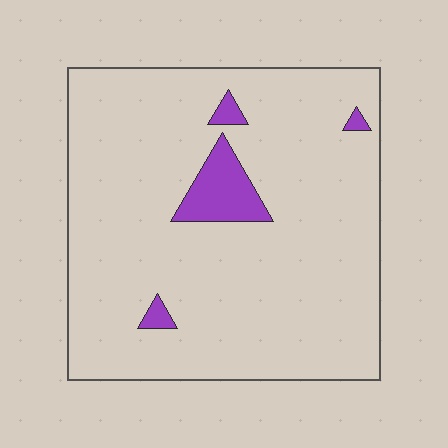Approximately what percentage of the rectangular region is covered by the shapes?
Approximately 5%.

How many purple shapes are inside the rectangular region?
4.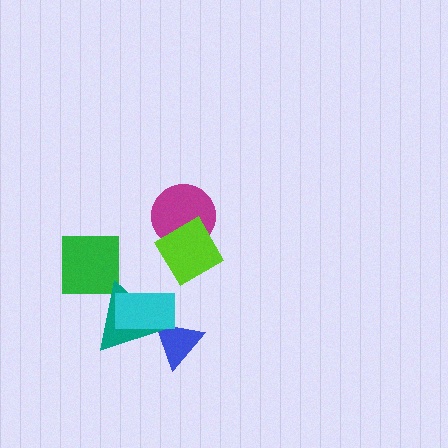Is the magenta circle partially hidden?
Yes, it is partially covered by another shape.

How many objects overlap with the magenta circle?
1 object overlaps with the magenta circle.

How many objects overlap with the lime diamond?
1 object overlaps with the lime diamond.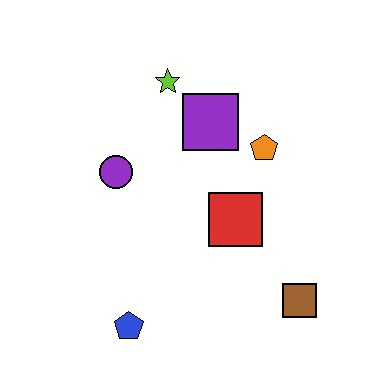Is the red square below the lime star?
Yes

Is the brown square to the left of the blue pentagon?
No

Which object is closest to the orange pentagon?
The purple square is closest to the orange pentagon.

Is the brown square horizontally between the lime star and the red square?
No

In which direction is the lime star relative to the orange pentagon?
The lime star is to the left of the orange pentagon.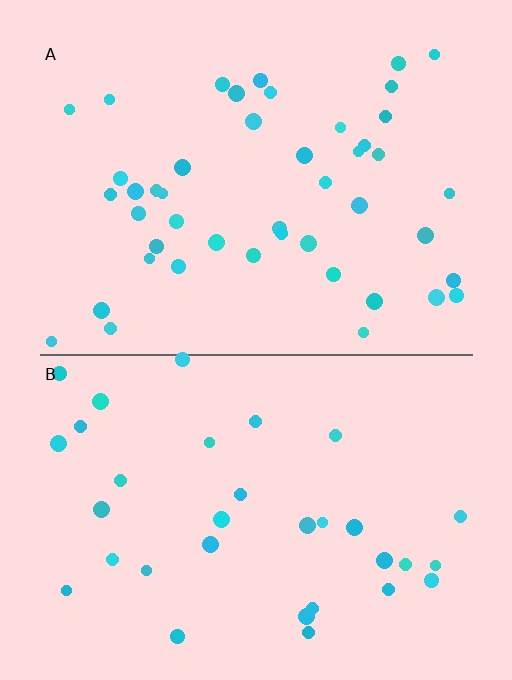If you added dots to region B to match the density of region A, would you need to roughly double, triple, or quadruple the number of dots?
Approximately double.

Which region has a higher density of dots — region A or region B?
A (the top).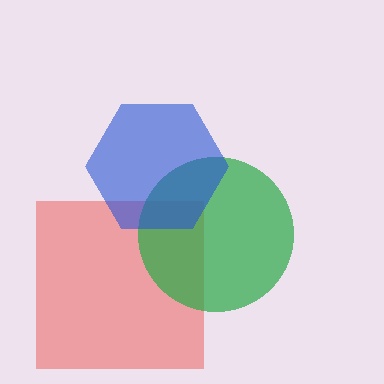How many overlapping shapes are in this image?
There are 3 overlapping shapes in the image.